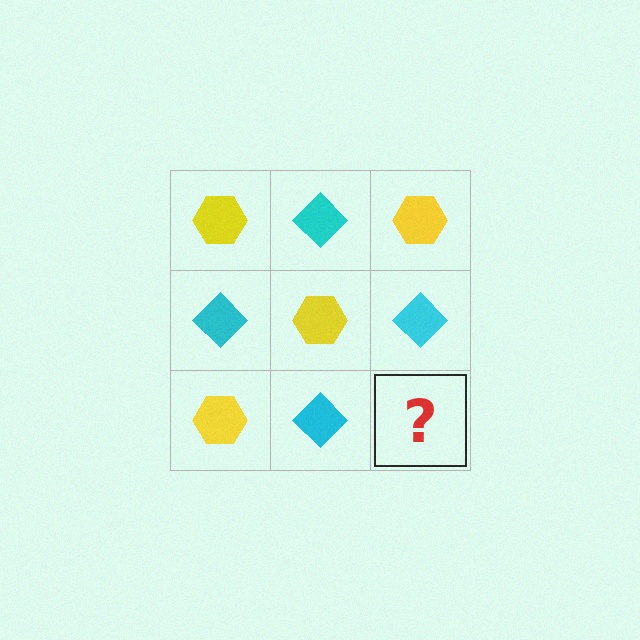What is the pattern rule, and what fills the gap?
The rule is that it alternates yellow hexagon and cyan diamond in a checkerboard pattern. The gap should be filled with a yellow hexagon.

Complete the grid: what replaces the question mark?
The question mark should be replaced with a yellow hexagon.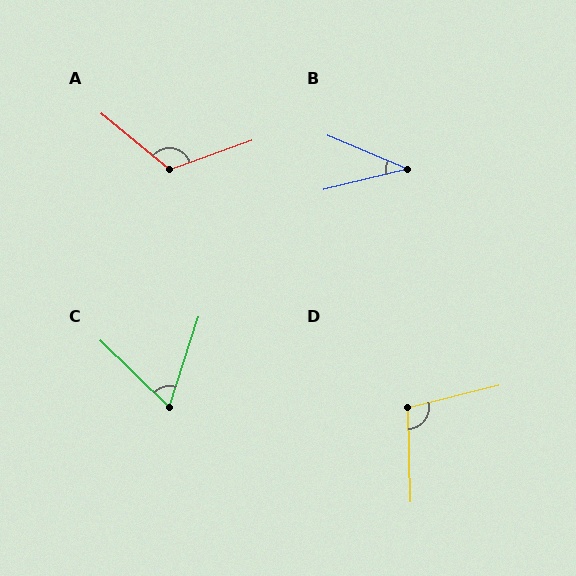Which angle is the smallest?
B, at approximately 37 degrees.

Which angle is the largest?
A, at approximately 121 degrees.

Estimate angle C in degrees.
Approximately 64 degrees.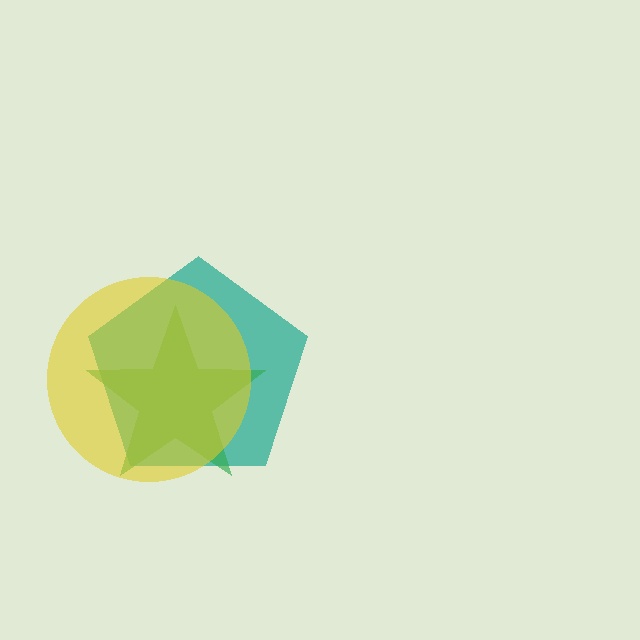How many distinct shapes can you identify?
There are 3 distinct shapes: a teal pentagon, a green star, a yellow circle.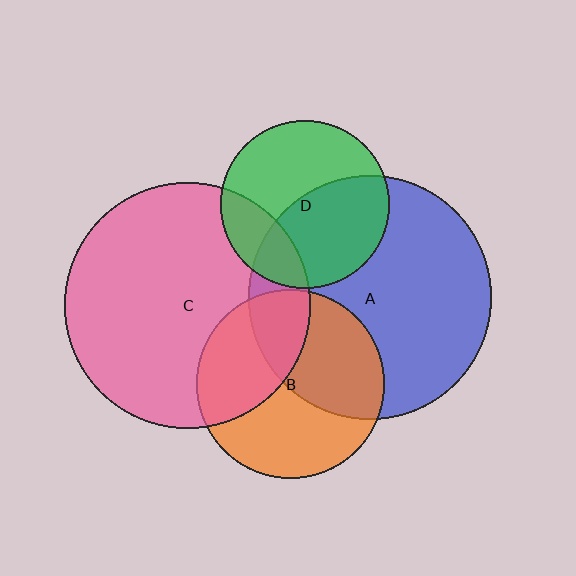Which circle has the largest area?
Circle C (pink).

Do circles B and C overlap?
Yes.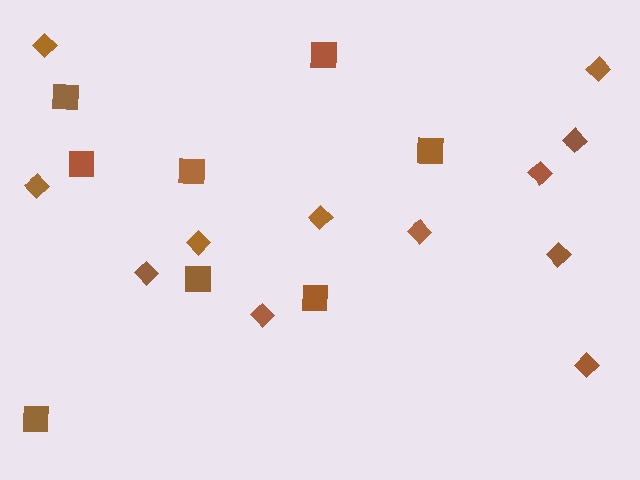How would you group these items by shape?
There are 2 groups: one group of squares (8) and one group of diamonds (12).